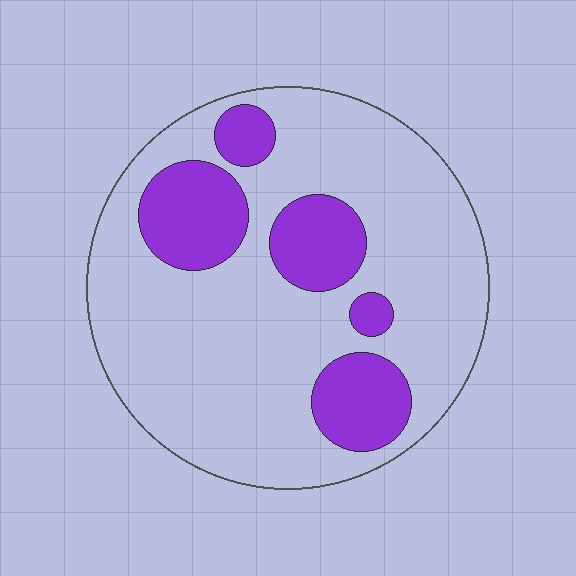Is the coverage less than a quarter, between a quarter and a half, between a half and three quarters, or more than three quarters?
Less than a quarter.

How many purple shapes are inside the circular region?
5.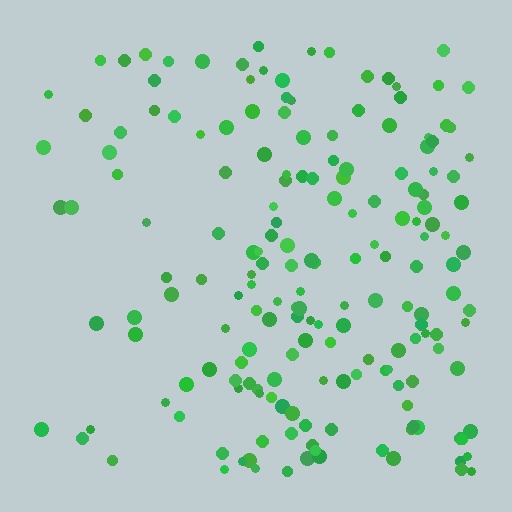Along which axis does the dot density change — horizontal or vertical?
Horizontal.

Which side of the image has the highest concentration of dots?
The right.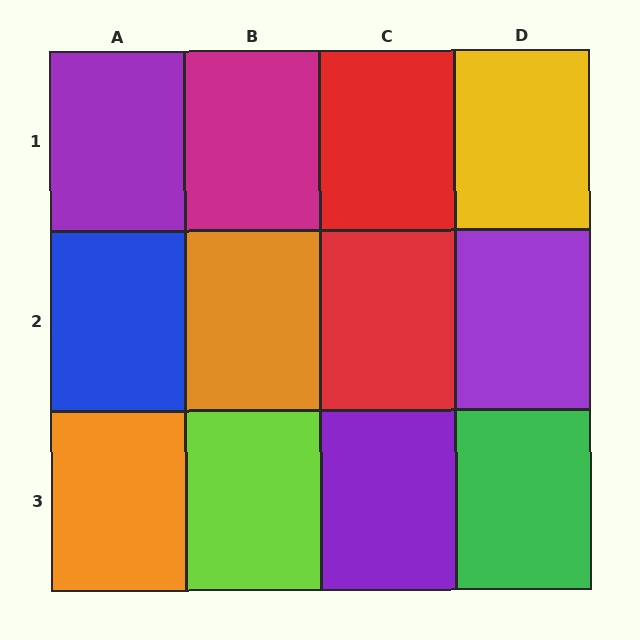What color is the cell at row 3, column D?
Green.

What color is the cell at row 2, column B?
Orange.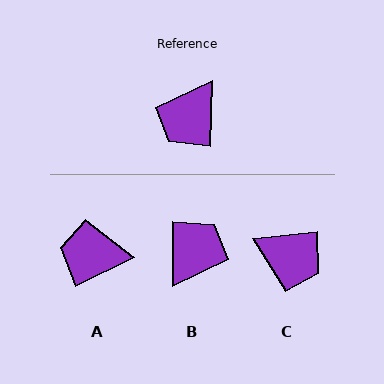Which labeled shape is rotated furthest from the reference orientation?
B, about 179 degrees away.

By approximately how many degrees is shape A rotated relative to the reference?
Approximately 63 degrees clockwise.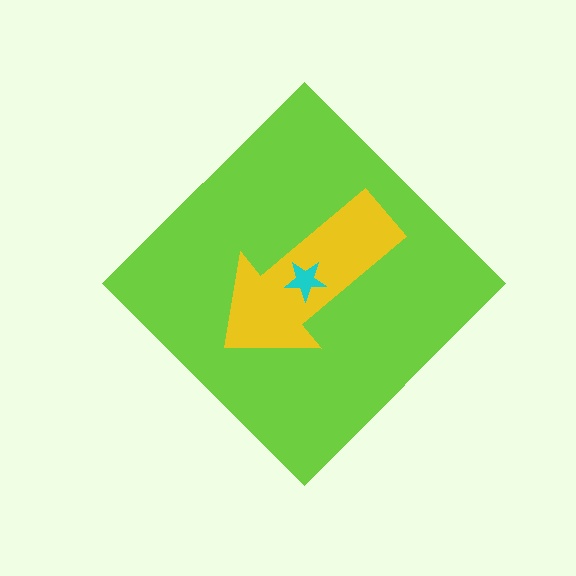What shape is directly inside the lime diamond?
The yellow arrow.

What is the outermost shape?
The lime diamond.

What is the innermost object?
The cyan star.